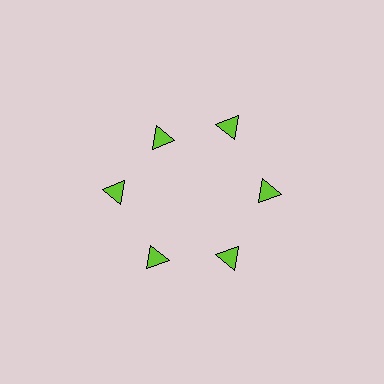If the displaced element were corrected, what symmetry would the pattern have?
It would have 6-fold rotational symmetry — the pattern would map onto itself every 60 degrees.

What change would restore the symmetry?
The symmetry would be restored by moving it outward, back onto the ring so that all 6 triangles sit at equal angles and equal distance from the center.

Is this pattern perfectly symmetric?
No. The 6 lime triangles are arranged in a ring, but one element near the 11 o'clock position is pulled inward toward the center, breaking the 6-fold rotational symmetry.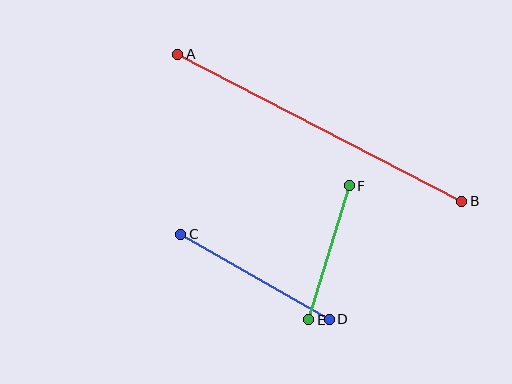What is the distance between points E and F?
The distance is approximately 140 pixels.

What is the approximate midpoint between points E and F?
The midpoint is at approximately (329, 253) pixels.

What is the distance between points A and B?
The distance is approximately 320 pixels.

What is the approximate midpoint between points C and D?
The midpoint is at approximately (255, 277) pixels.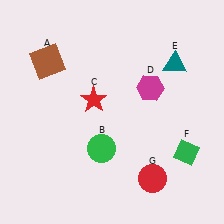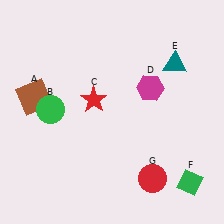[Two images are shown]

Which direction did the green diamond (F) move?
The green diamond (F) moved down.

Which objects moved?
The objects that moved are: the brown square (A), the green circle (B), the green diamond (F).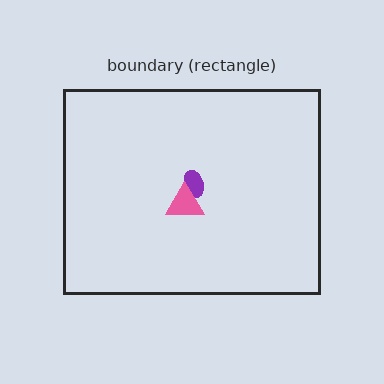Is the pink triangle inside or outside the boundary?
Inside.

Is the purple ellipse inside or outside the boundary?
Inside.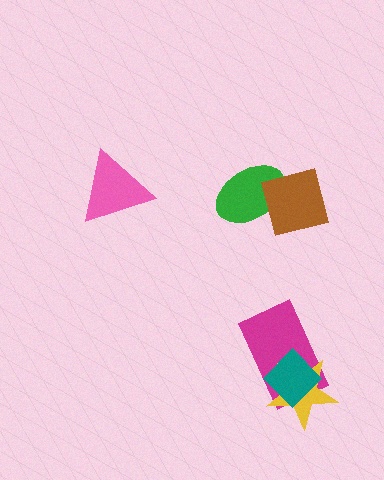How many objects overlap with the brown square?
1 object overlaps with the brown square.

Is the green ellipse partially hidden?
Yes, it is partially covered by another shape.